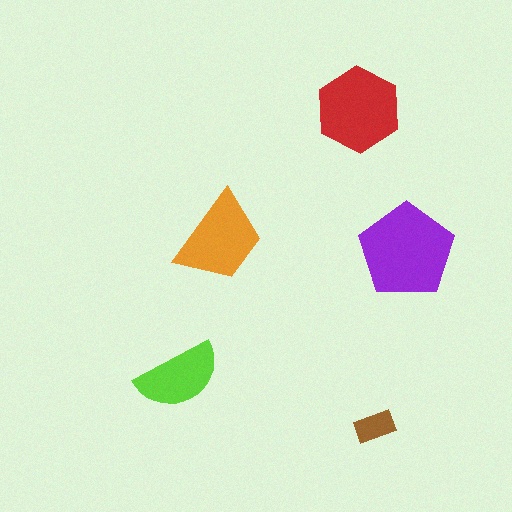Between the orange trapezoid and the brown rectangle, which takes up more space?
The orange trapezoid.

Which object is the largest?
The purple pentagon.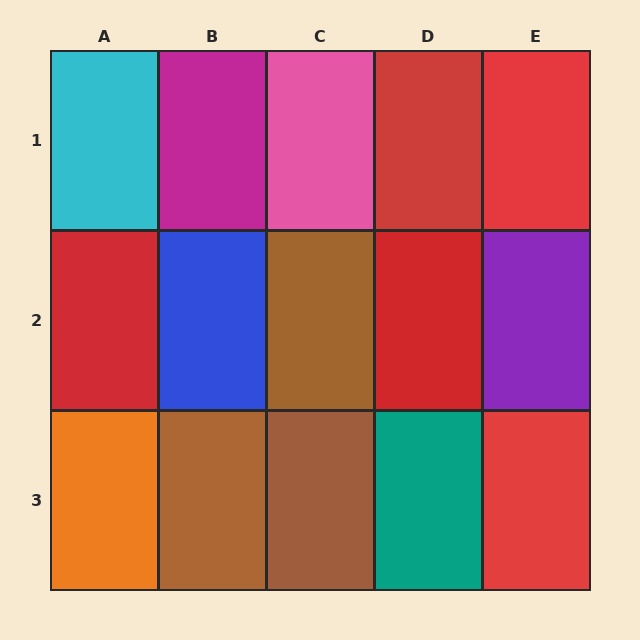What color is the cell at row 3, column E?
Red.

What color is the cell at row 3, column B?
Brown.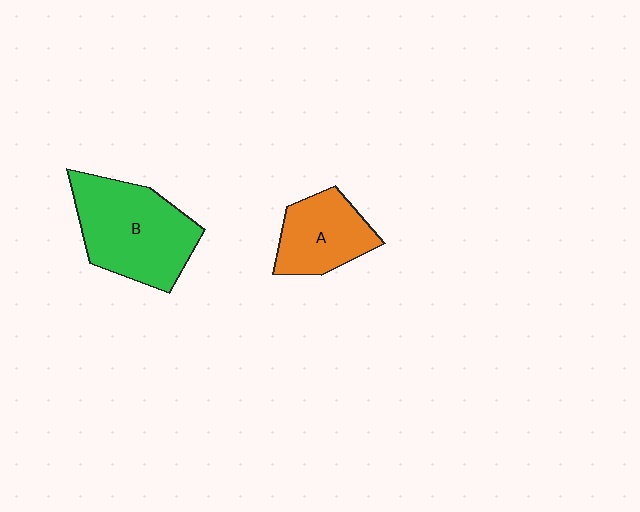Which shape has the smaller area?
Shape A (orange).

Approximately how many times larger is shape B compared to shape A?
Approximately 1.6 times.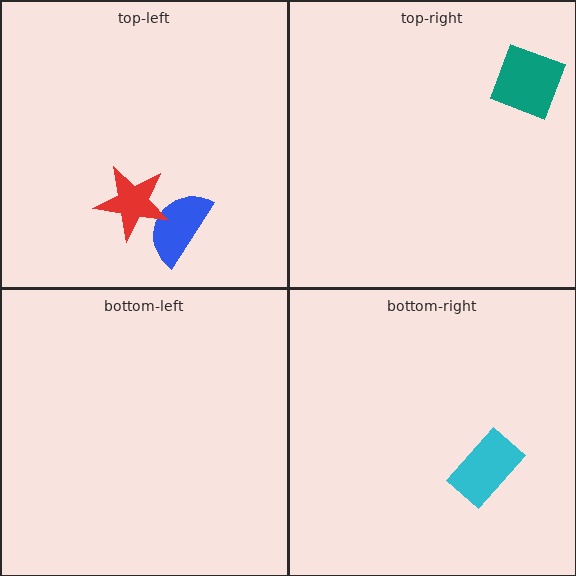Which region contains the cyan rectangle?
The bottom-right region.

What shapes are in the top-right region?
The teal square.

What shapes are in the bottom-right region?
The cyan rectangle.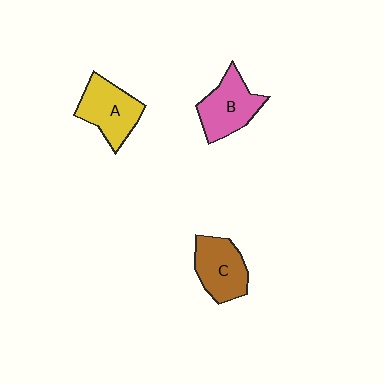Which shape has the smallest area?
Shape C (brown).